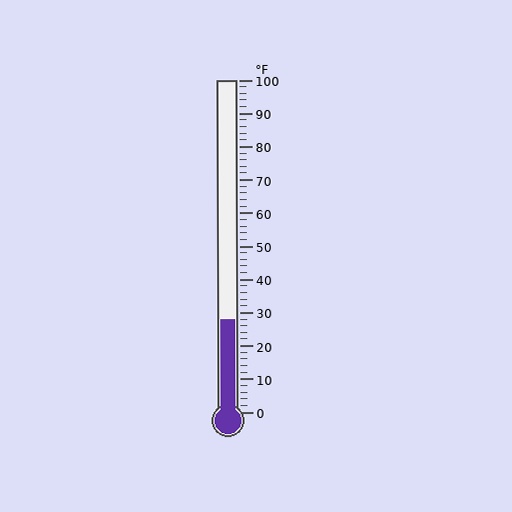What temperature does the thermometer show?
The thermometer shows approximately 28°F.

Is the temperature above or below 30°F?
The temperature is below 30°F.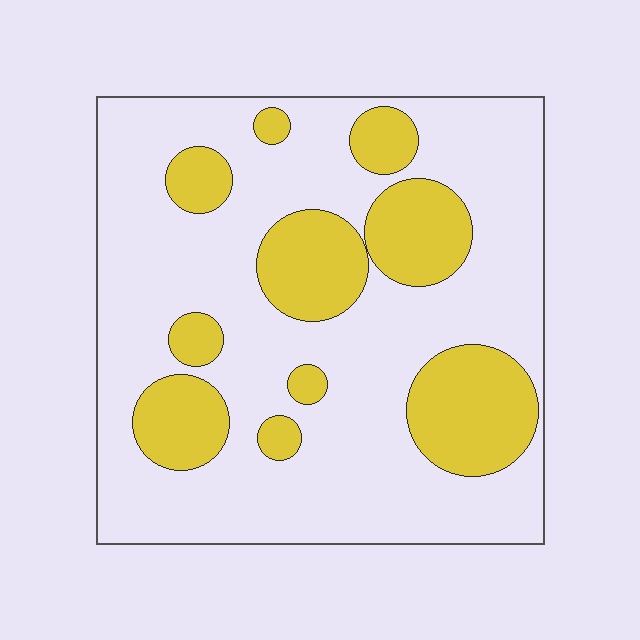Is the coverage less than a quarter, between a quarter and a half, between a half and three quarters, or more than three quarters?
Between a quarter and a half.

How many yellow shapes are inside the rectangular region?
10.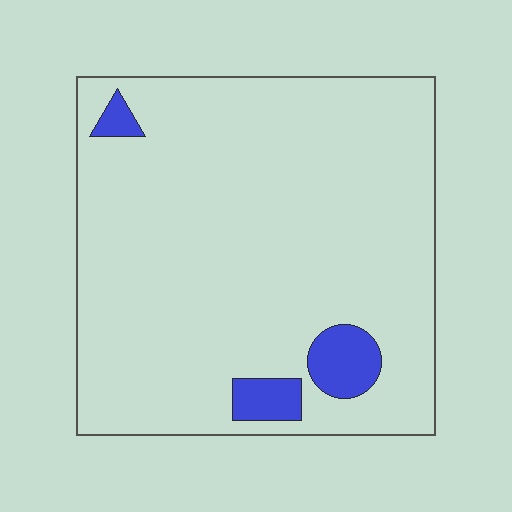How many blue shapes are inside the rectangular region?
3.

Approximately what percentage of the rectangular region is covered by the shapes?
Approximately 5%.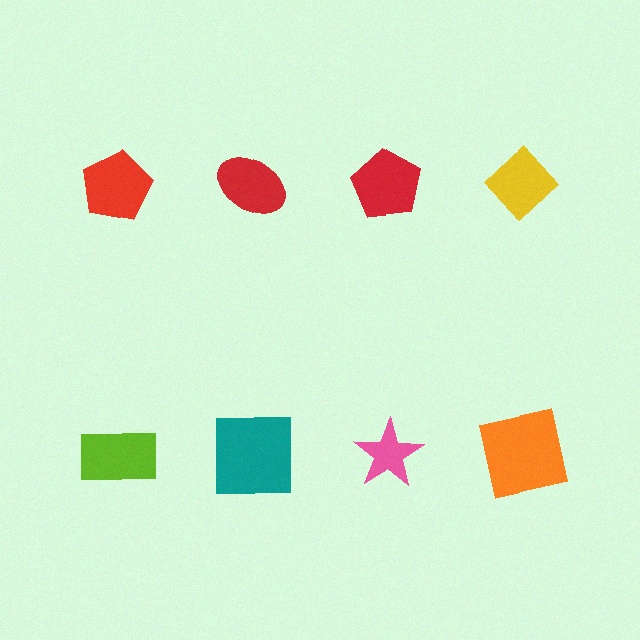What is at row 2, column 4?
An orange square.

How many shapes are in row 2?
4 shapes.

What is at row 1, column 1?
A red pentagon.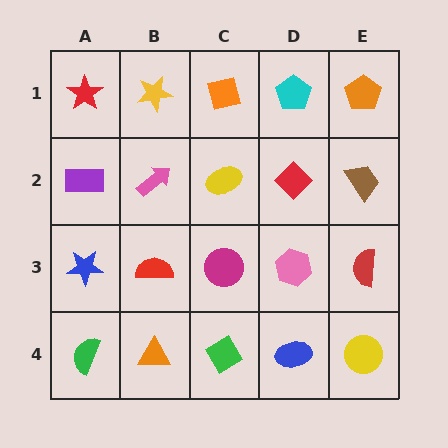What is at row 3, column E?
A red semicircle.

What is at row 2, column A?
A purple rectangle.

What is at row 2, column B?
A pink arrow.